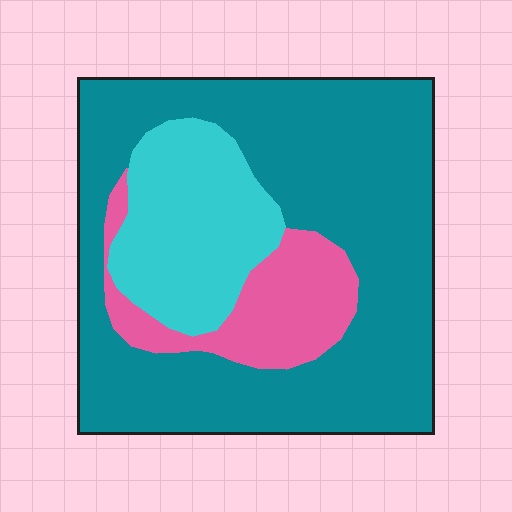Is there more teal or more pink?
Teal.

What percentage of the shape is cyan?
Cyan takes up less than a quarter of the shape.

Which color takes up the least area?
Pink, at roughly 15%.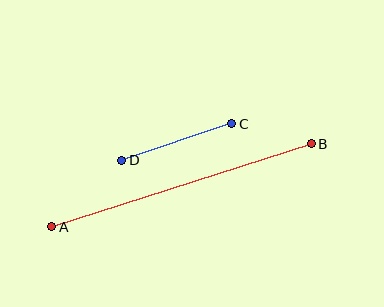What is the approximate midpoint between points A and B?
The midpoint is at approximately (181, 185) pixels.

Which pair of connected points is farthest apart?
Points A and B are farthest apart.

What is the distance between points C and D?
The distance is approximately 116 pixels.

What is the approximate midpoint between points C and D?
The midpoint is at approximately (177, 142) pixels.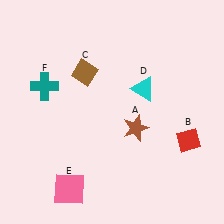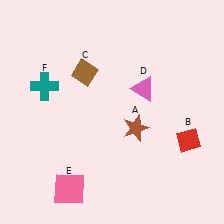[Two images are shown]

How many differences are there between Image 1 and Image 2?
There is 1 difference between the two images.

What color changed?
The triangle (D) changed from cyan in Image 1 to pink in Image 2.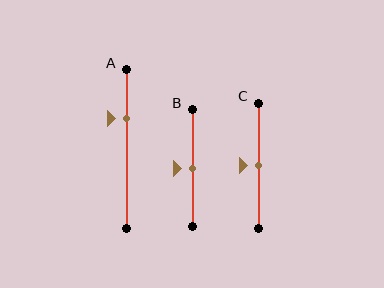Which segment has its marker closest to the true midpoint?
Segment B has its marker closest to the true midpoint.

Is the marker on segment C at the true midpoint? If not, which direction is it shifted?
Yes, the marker on segment C is at the true midpoint.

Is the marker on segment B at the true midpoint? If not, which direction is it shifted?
Yes, the marker on segment B is at the true midpoint.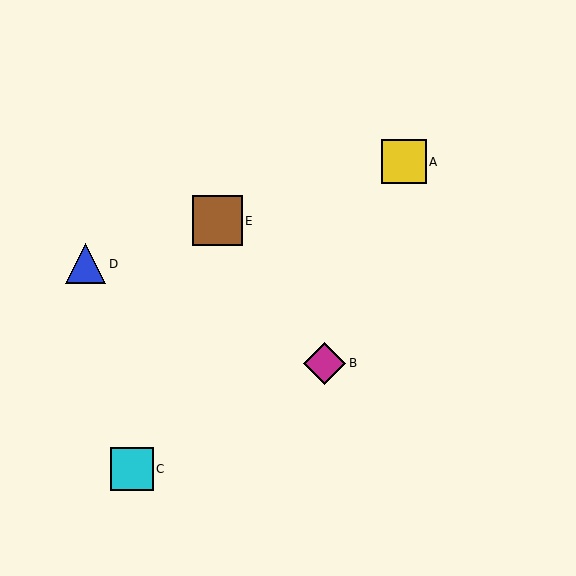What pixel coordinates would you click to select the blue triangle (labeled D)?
Click at (86, 264) to select the blue triangle D.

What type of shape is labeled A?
Shape A is a yellow square.